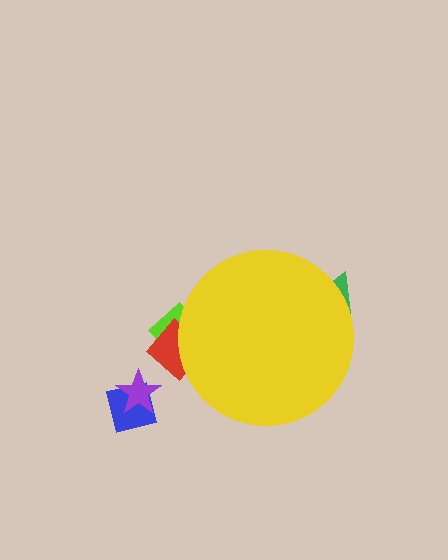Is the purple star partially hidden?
No, the purple star is fully visible.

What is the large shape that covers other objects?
A yellow circle.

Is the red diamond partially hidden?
Yes, the red diamond is partially hidden behind the yellow circle.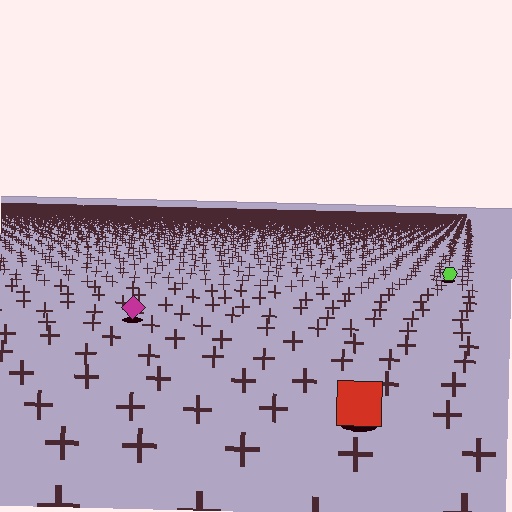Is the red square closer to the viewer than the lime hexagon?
Yes. The red square is closer — you can tell from the texture gradient: the ground texture is coarser near it.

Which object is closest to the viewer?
The red square is closest. The texture marks near it are larger and more spread out.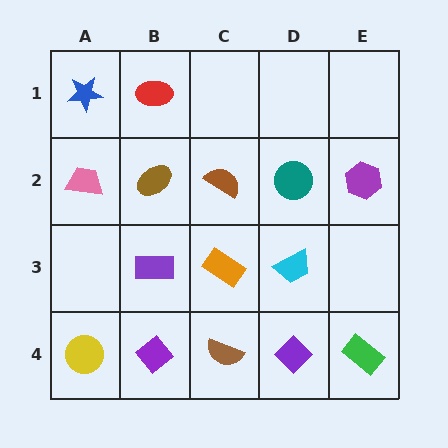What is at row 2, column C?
A brown semicircle.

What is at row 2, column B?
A brown ellipse.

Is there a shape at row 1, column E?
No, that cell is empty.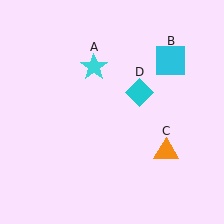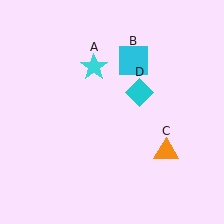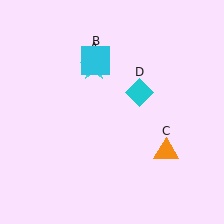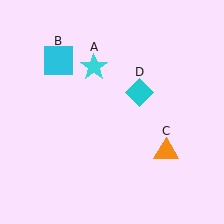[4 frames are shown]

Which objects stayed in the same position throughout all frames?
Cyan star (object A) and orange triangle (object C) and cyan diamond (object D) remained stationary.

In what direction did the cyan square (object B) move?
The cyan square (object B) moved left.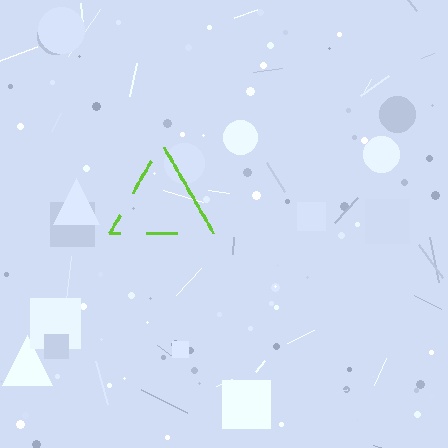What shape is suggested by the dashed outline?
The dashed outline suggests a triangle.